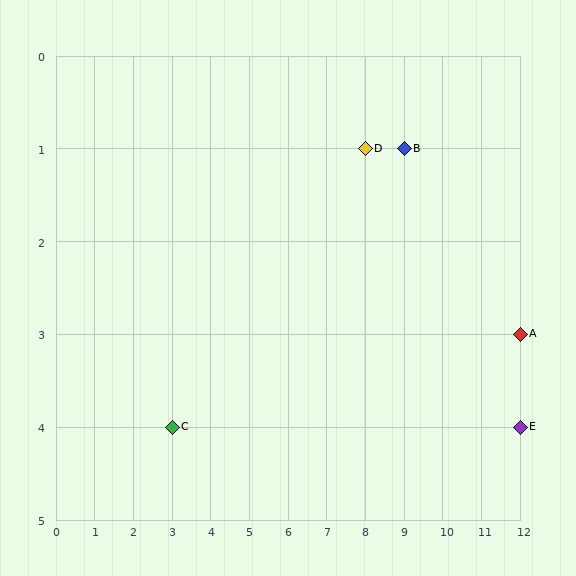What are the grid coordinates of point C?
Point C is at grid coordinates (3, 4).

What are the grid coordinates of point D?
Point D is at grid coordinates (8, 1).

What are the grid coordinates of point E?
Point E is at grid coordinates (12, 4).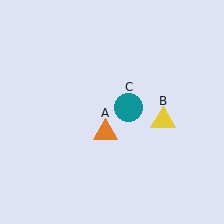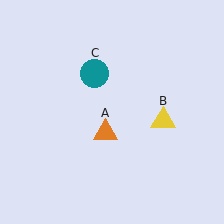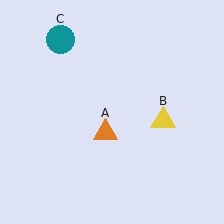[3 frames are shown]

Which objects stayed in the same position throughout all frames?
Orange triangle (object A) and yellow triangle (object B) remained stationary.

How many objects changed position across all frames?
1 object changed position: teal circle (object C).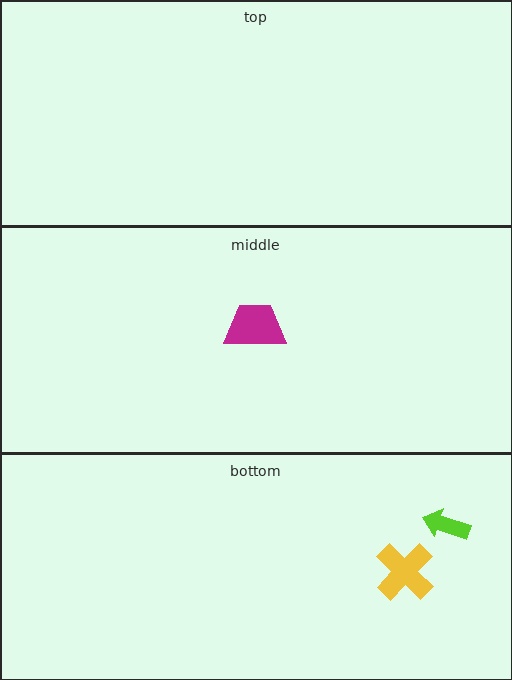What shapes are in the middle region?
The magenta trapezoid.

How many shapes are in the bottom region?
2.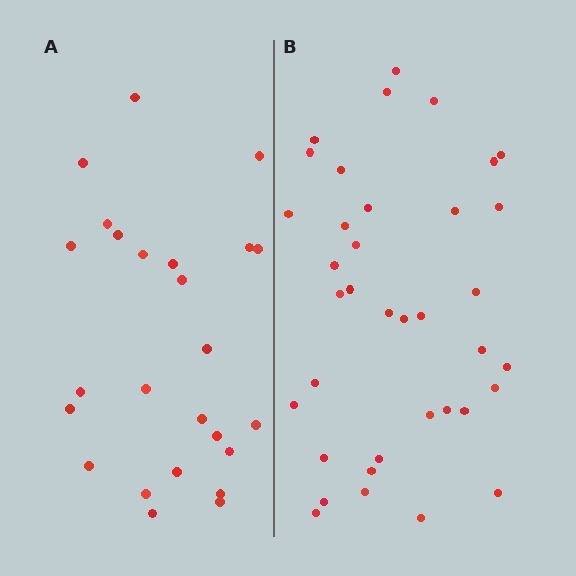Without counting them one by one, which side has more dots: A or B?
Region B (the right region) has more dots.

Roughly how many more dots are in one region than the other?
Region B has roughly 12 or so more dots than region A.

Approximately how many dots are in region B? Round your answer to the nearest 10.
About 40 dots. (The exact count is 37, which rounds to 40.)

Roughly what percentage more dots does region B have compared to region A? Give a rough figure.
About 50% more.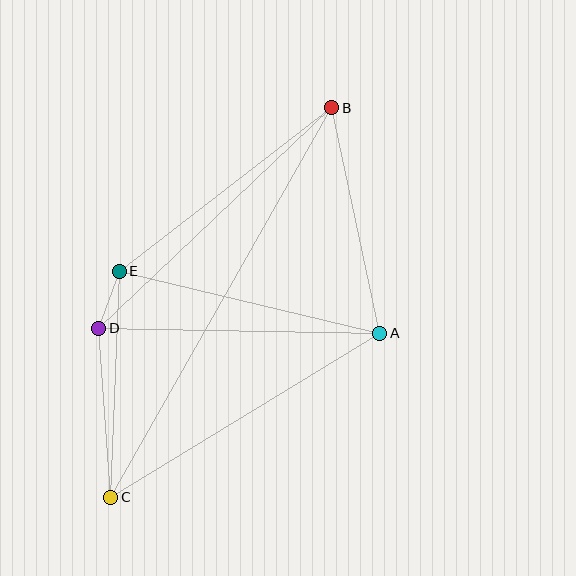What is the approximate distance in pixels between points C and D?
The distance between C and D is approximately 169 pixels.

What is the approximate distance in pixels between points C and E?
The distance between C and E is approximately 226 pixels.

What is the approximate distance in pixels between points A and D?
The distance between A and D is approximately 281 pixels.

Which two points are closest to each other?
Points D and E are closest to each other.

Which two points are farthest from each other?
Points B and C are farthest from each other.